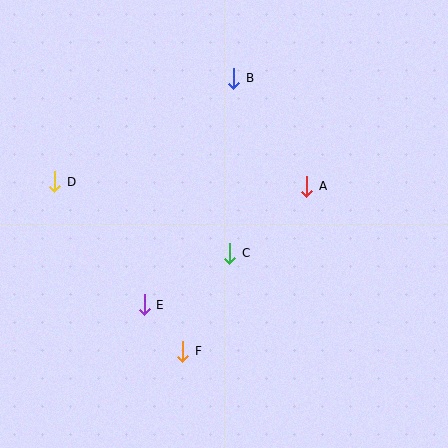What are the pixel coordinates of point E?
Point E is at (144, 305).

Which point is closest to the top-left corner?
Point D is closest to the top-left corner.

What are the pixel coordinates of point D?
Point D is at (55, 182).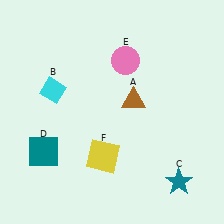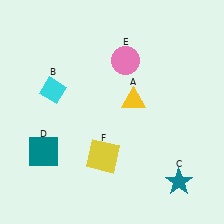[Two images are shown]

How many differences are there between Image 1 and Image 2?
There is 1 difference between the two images.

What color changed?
The triangle (A) changed from brown in Image 1 to yellow in Image 2.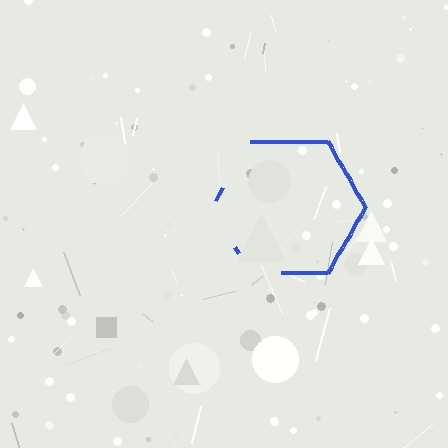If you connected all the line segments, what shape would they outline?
They would outline a hexagon.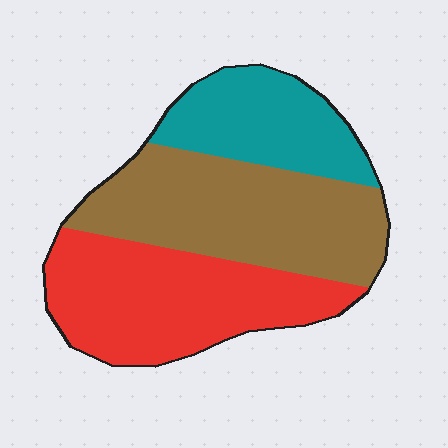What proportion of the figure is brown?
Brown takes up about two fifths (2/5) of the figure.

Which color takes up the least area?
Teal, at roughly 25%.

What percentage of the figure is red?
Red takes up between a third and a half of the figure.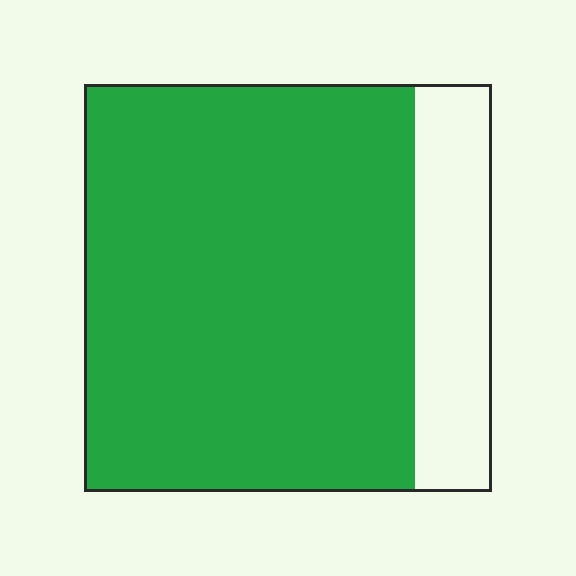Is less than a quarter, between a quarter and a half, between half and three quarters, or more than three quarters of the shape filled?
More than three quarters.